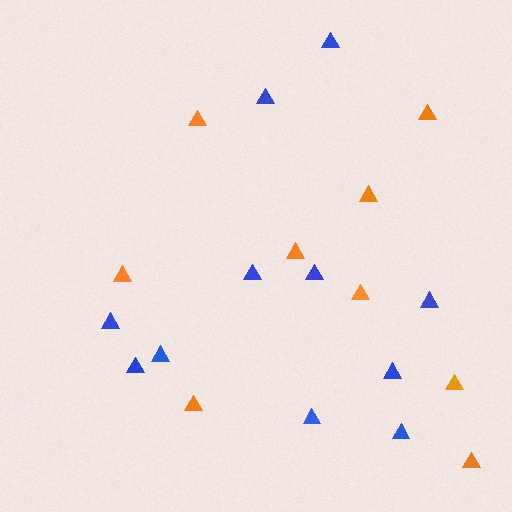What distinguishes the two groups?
There are 2 groups: one group of orange triangles (9) and one group of blue triangles (11).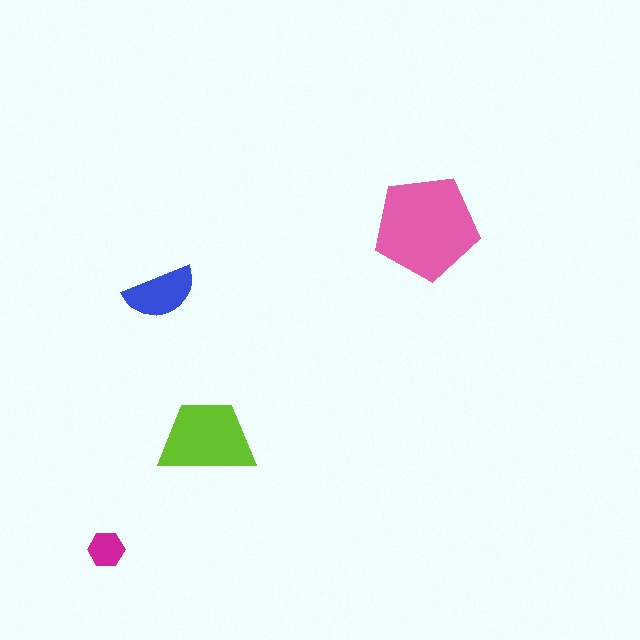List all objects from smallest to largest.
The magenta hexagon, the blue semicircle, the lime trapezoid, the pink pentagon.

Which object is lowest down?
The magenta hexagon is bottommost.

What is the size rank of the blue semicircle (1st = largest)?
3rd.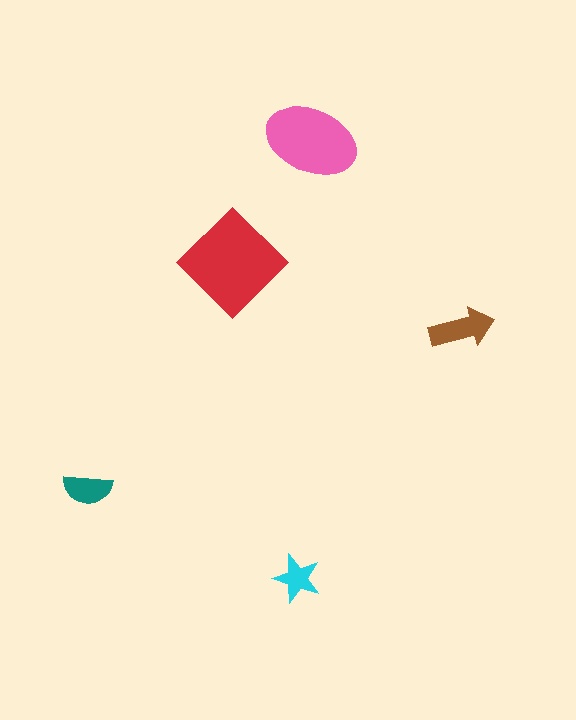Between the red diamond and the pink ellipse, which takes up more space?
The red diamond.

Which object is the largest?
The red diamond.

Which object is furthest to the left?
The teal semicircle is leftmost.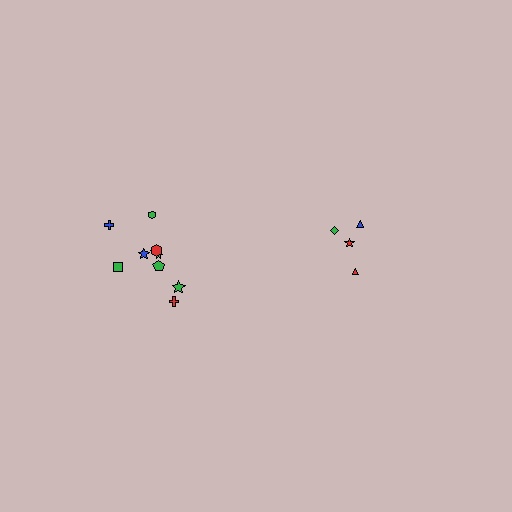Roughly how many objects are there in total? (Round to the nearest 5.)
Roughly 15 objects in total.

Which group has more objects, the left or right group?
The left group.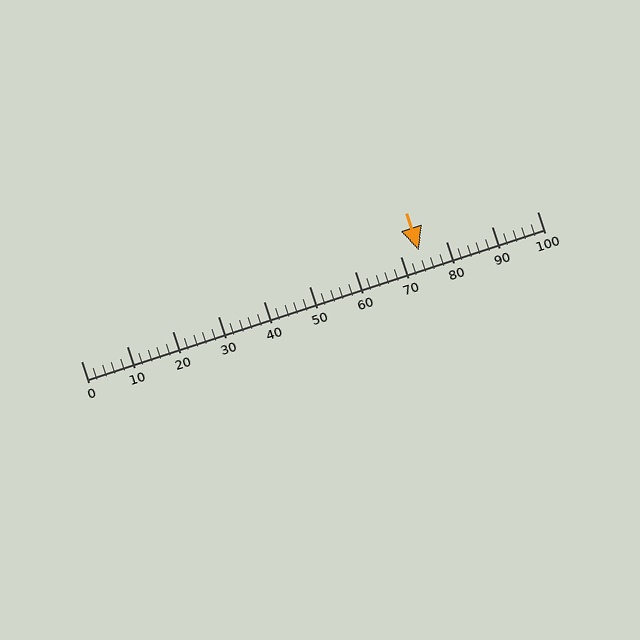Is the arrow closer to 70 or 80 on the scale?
The arrow is closer to 70.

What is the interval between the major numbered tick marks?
The major tick marks are spaced 10 units apart.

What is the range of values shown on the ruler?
The ruler shows values from 0 to 100.